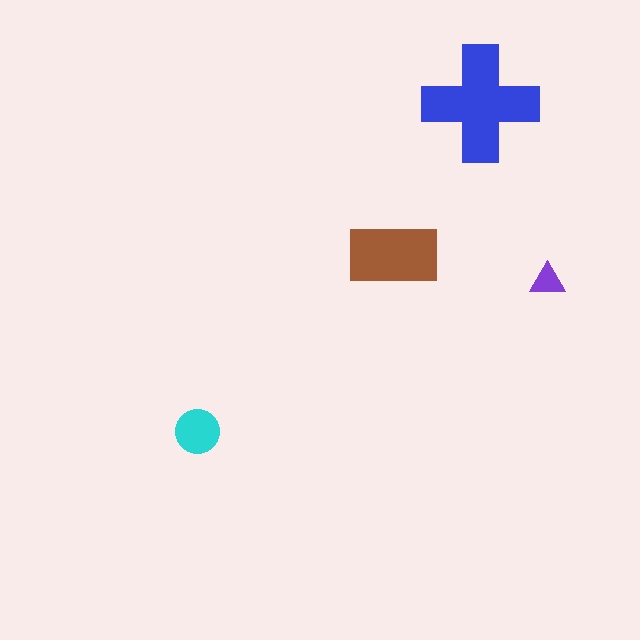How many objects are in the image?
There are 4 objects in the image.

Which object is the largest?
The blue cross.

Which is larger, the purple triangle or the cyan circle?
The cyan circle.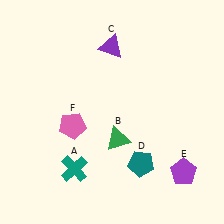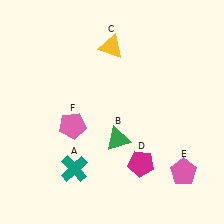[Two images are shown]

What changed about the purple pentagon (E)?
In Image 1, E is purple. In Image 2, it changed to pink.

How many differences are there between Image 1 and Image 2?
There are 3 differences between the two images.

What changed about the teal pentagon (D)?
In Image 1, D is teal. In Image 2, it changed to magenta.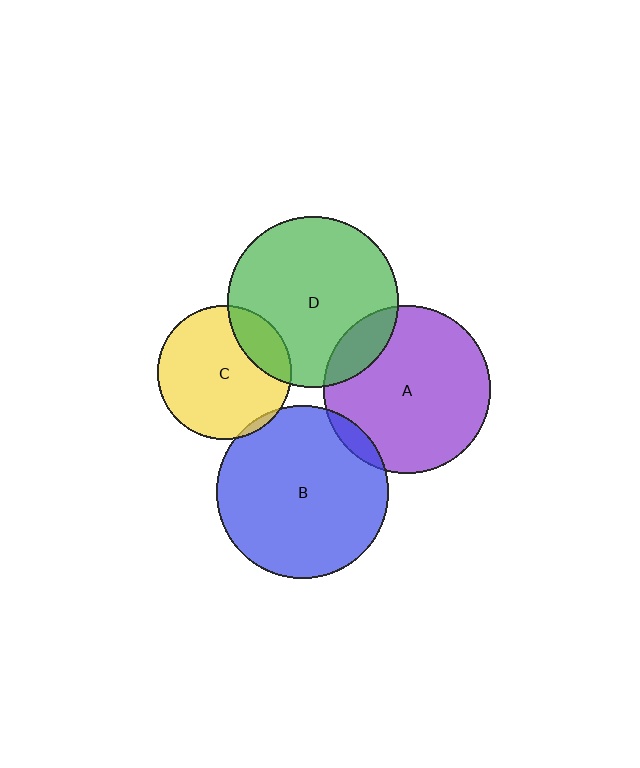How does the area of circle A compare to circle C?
Approximately 1.6 times.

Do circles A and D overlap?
Yes.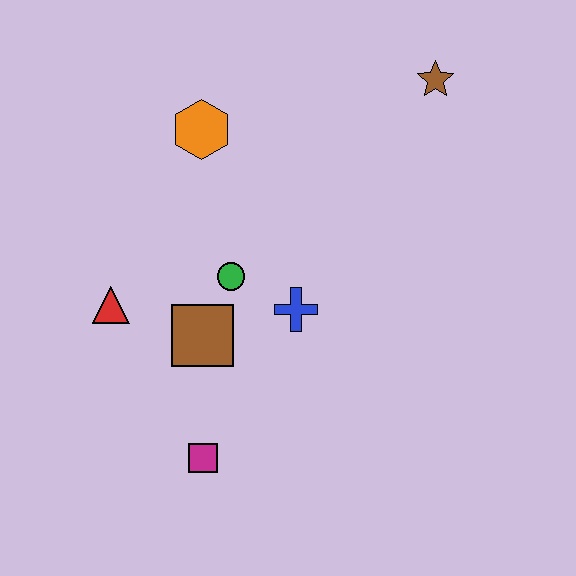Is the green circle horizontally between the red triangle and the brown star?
Yes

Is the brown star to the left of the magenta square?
No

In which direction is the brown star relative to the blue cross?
The brown star is above the blue cross.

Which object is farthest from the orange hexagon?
The magenta square is farthest from the orange hexagon.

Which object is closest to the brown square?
The green circle is closest to the brown square.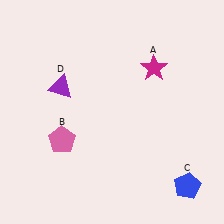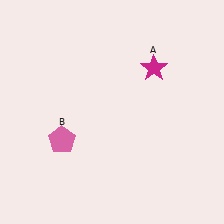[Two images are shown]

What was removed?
The blue pentagon (C), the purple triangle (D) were removed in Image 2.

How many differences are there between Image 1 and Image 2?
There are 2 differences between the two images.